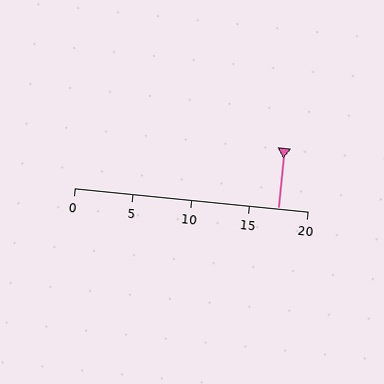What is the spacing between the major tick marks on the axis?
The major ticks are spaced 5 apart.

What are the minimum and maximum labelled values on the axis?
The axis runs from 0 to 20.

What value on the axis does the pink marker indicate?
The marker indicates approximately 17.5.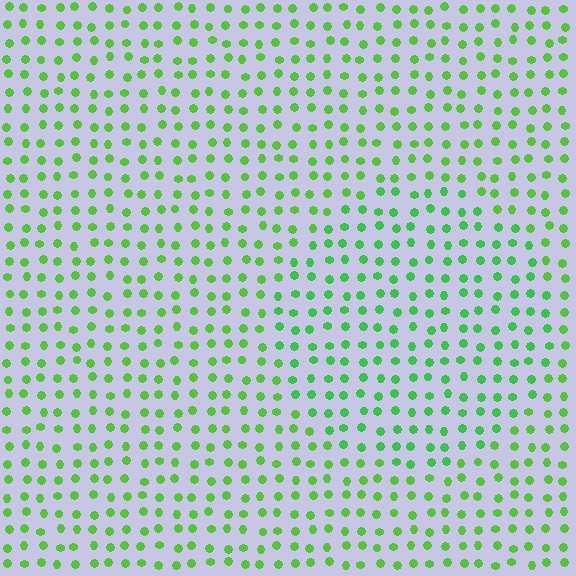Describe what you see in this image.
The image is filled with small lime elements in a uniform arrangement. A circle-shaped region is visible where the elements are tinted to a slightly different hue, forming a subtle color boundary.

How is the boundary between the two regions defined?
The boundary is defined purely by a slight shift in hue (about 20 degrees). Spacing, size, and orientation are identical on both sides.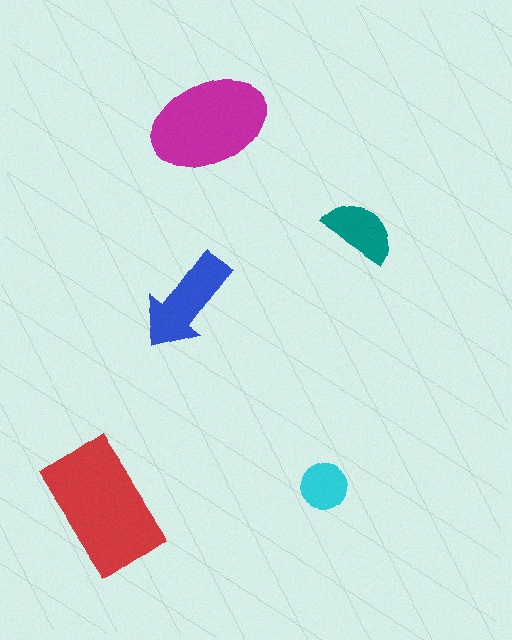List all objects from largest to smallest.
The red rectangle, the magenta ellipse, the blue arrow, the teal semicircle, the cyan circle.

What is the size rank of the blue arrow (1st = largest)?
3rd.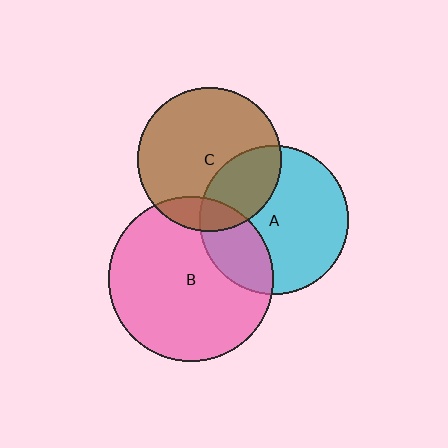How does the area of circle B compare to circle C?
Approximately 1.3 times.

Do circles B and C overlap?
Yes.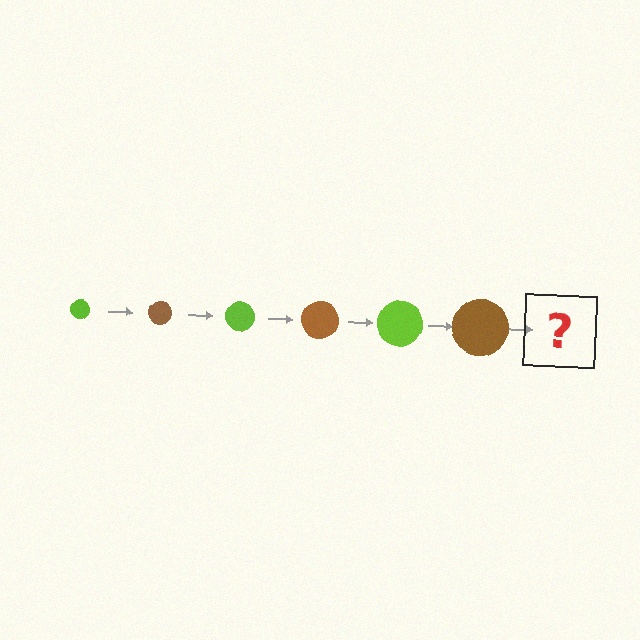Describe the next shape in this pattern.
It should be a lime circle, larger than the previous one.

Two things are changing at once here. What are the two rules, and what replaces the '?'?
The two rules are that the circle grows larger each step and the color cycles through lime and brown. The '?' should be a lime circle, larger than the previous one.